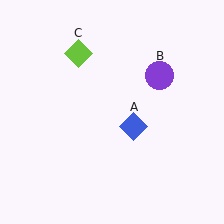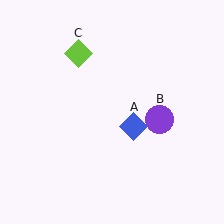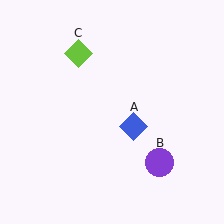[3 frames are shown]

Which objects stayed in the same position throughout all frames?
Blue diamond (object A) and lime diamond (object C) remained stationary.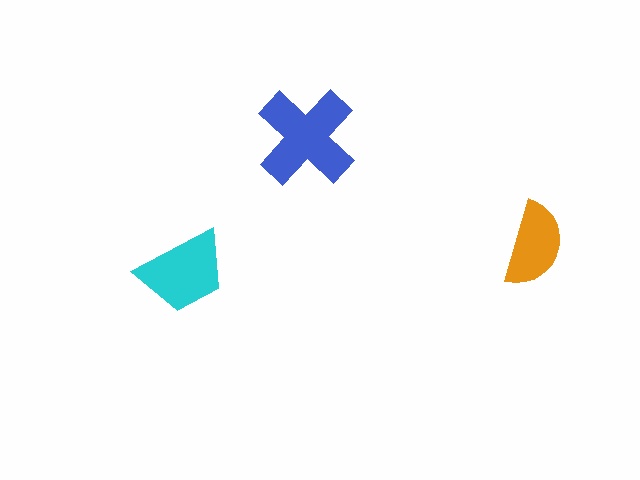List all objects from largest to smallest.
The blue cross, the cyan trapezoid, the orange semicircle.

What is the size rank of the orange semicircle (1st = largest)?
3rd.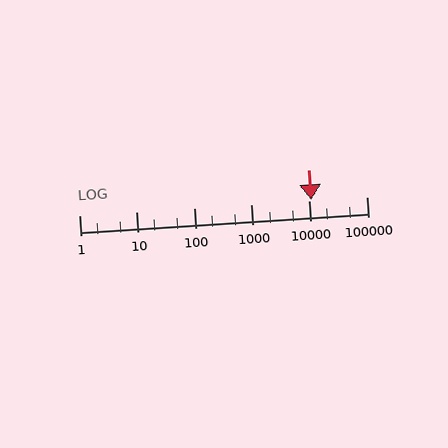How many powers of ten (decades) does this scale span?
The scale spans 5 decades, from 1 to 100000.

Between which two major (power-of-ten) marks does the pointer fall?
The pointer is between 10000 and 100000.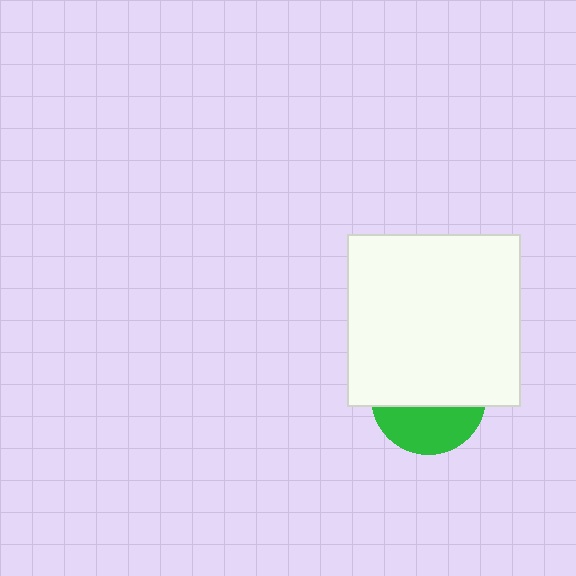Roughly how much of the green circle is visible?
A small part of it is visible (roughly 39%).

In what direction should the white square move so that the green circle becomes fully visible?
The white square should move up. That is the shortest direction to clear the overlap and leave the green circle fully visible.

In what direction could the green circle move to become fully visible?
The green circle could move down. That would shift it out from behind the white square entirely.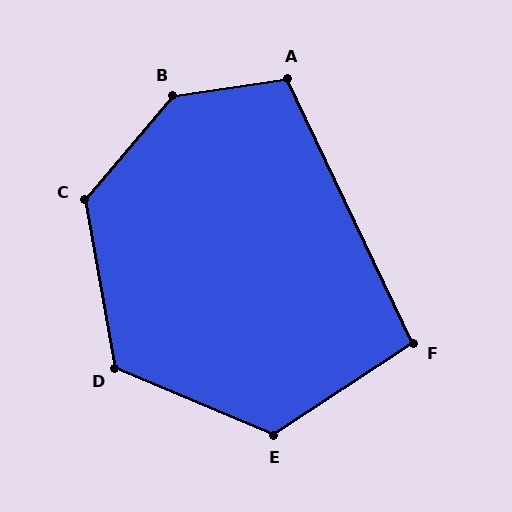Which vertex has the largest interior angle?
B, at approximately 139 degrees.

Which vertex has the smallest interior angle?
F, at approximately 98 degrees.